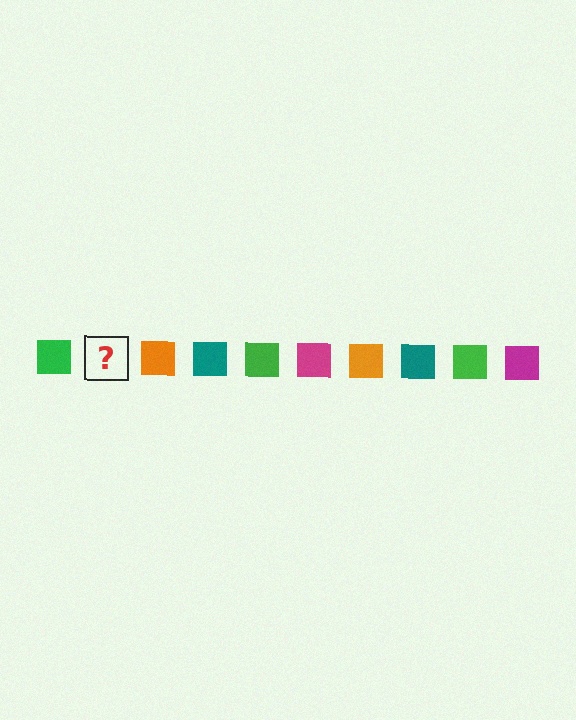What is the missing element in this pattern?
The missing element is a magenta square.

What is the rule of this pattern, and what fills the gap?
The rule is that the pattern cycles through green, magenta, orange, teal squares. The gap should be filled with a magenta square.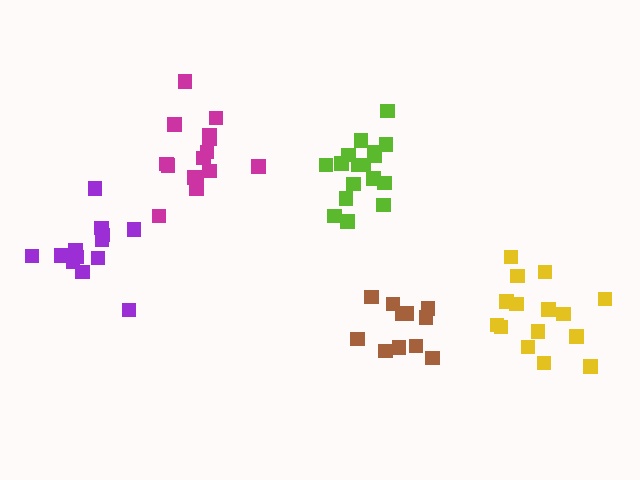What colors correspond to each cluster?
The clusters are colored: brown, lime, magenta, purple, yellow.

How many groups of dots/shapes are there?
There are 5 groups.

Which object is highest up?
The magenta cluster is topmost.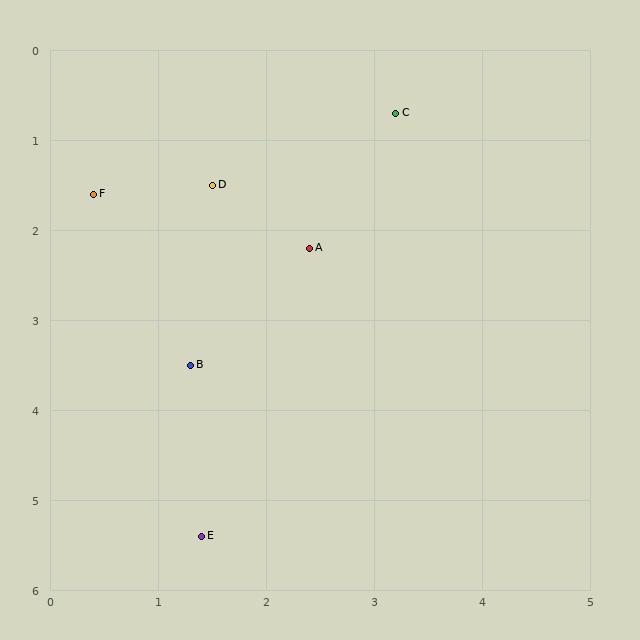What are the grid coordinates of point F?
Point F is at approximately (0.4, 1.6).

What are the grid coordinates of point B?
Point B is at approximately (1.3, 3.5).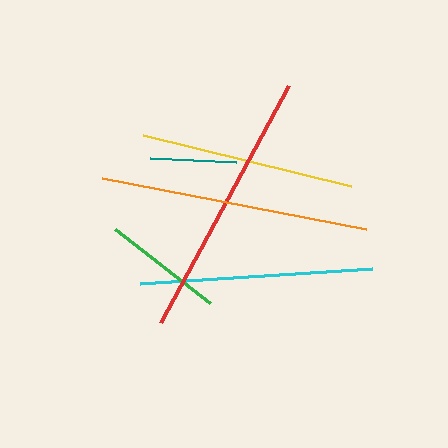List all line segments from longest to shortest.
From longest to shortest: red, orange, cyan, yellow, green, teal.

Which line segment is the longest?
The red line is the longest at approximately 269 pixels.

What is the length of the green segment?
The green segment is approximately 120 pixels long.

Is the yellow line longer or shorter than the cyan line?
The cyan line is longer than the yellow line.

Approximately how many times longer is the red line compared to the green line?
The red line is approximately 2.2 times the length of the green line.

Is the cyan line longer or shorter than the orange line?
The orange line is longer than the cyan line.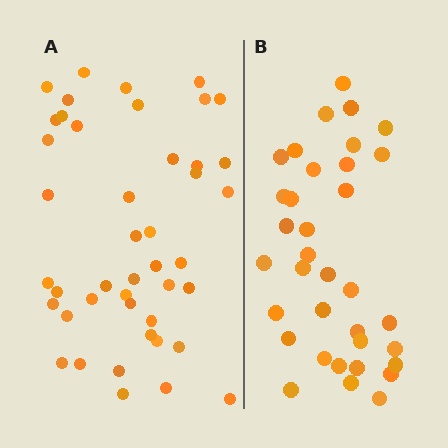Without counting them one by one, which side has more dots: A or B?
Region A (the left region) has more dots.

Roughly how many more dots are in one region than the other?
Region A has roughly 8 or so more dots than region B.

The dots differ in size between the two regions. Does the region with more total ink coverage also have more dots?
No. Region B has more total ink coverage because its dots are larger, but region A actually contains more individual dots. Total area can be misleading — the number of items is what matters here.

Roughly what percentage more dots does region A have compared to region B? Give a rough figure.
About 25% more.